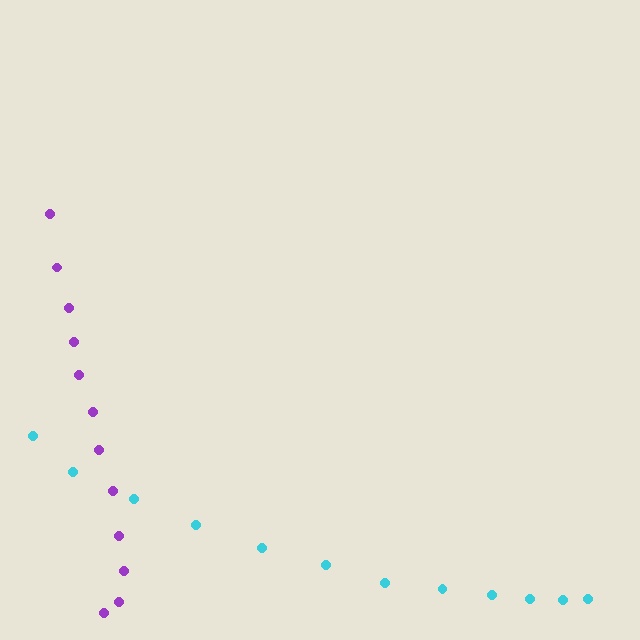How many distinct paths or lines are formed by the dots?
There are 2 distinct paths.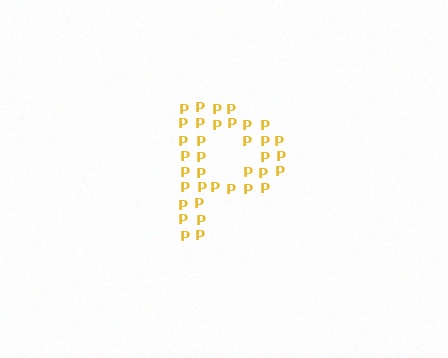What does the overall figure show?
The overall figure shows the letter P.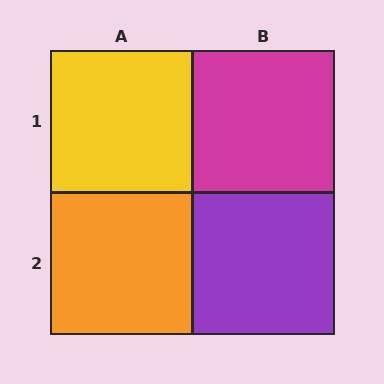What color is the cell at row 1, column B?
Magenta.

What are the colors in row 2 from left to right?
Orange, purple.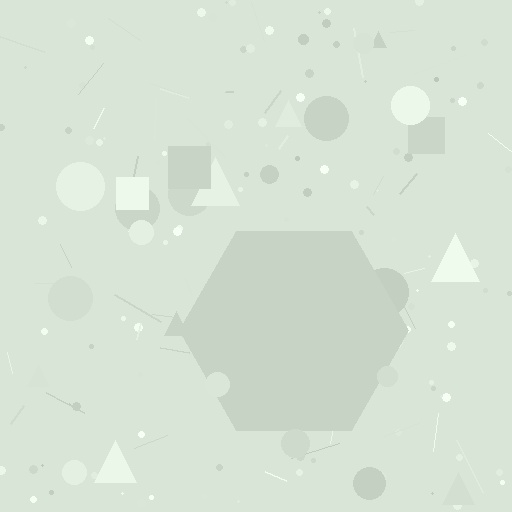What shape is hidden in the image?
A hexagon is hidden in the image.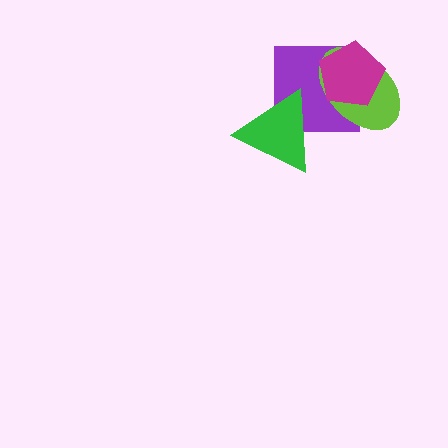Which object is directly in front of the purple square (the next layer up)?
The lime ellipse is directly in front of the purple square.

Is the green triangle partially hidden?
No, no other shape covers it.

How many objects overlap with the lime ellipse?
2 objects overlap with the lime ellipse.